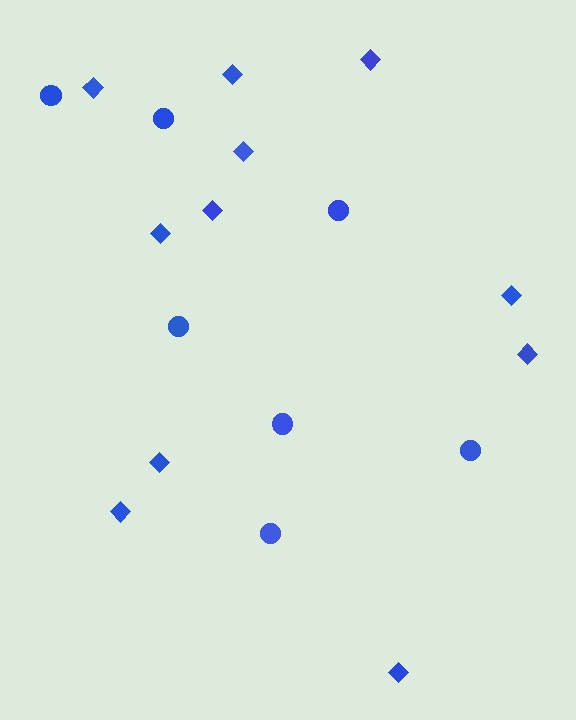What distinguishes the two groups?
There are 2 groups: one group of diamonds (11) and one group of circles (7).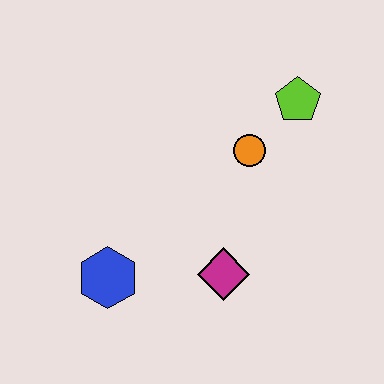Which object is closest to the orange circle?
The lime pentagon is closest to the orange circle.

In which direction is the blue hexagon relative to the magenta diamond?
The blue hexagon is to the left of the magenta diamond.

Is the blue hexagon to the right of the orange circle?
No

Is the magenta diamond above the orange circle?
No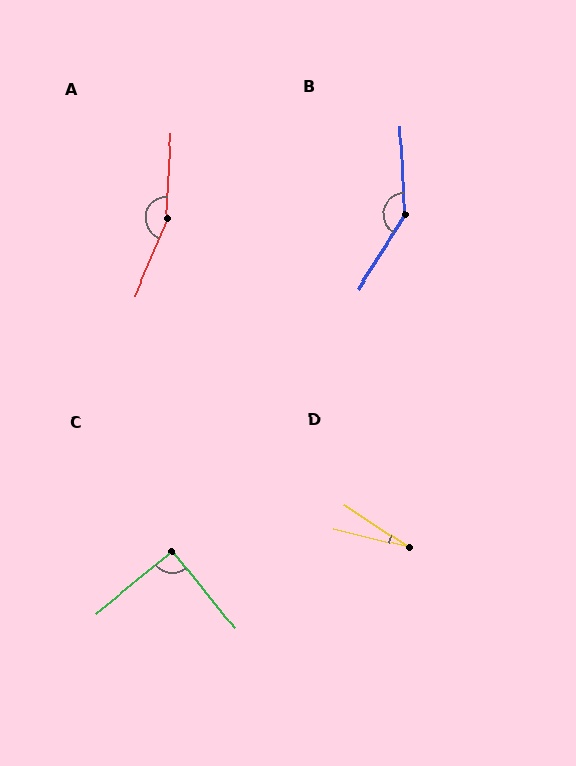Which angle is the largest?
A, at approximately 160 degrees.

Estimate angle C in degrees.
Approximately 89 degrees.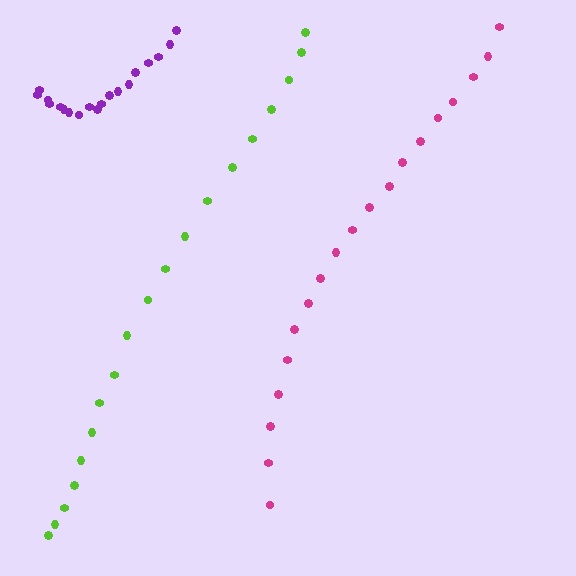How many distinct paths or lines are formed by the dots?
There are 3 distinct paths.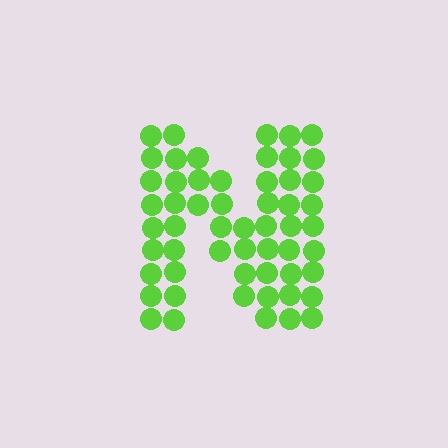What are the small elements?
The small elements are circles.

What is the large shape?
The large shape is the letter N.